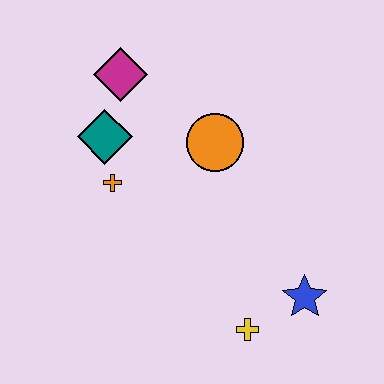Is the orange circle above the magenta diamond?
No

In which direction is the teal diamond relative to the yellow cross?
The teal diamond is above the yellow cross.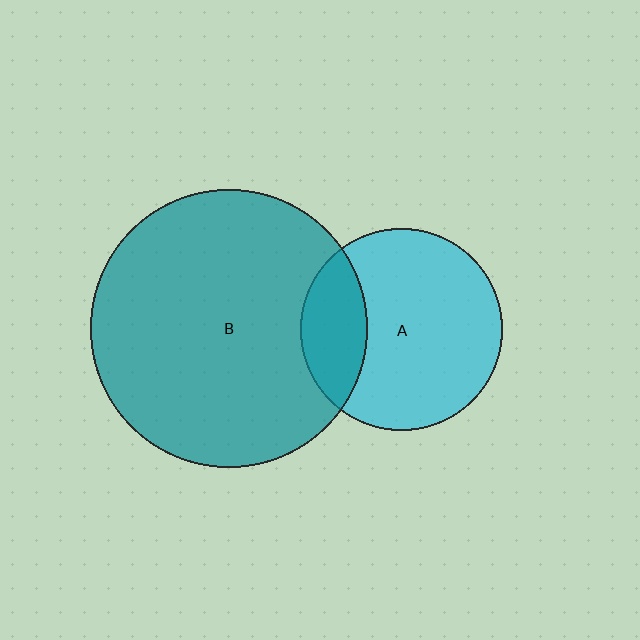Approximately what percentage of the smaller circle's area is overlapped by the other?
Approximately 25%.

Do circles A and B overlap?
Yes.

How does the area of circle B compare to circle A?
Approximately 1.9 times.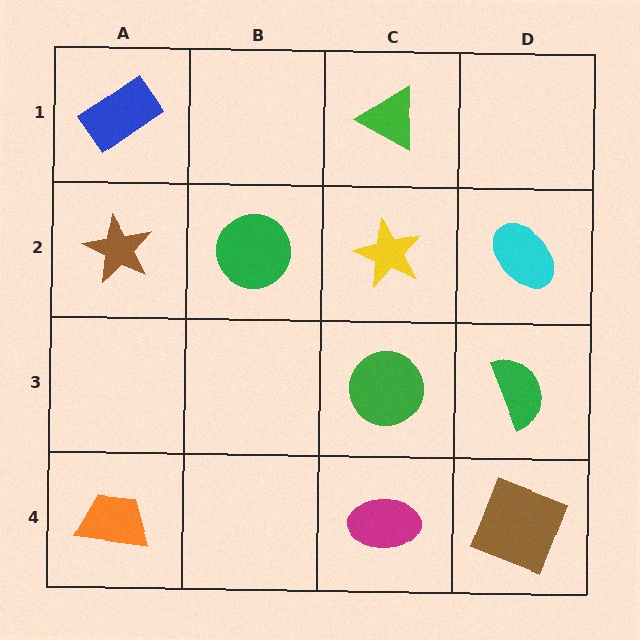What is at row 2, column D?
A cyan ellipse.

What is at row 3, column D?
A green semicircle.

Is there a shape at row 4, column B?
No, that cell is empty.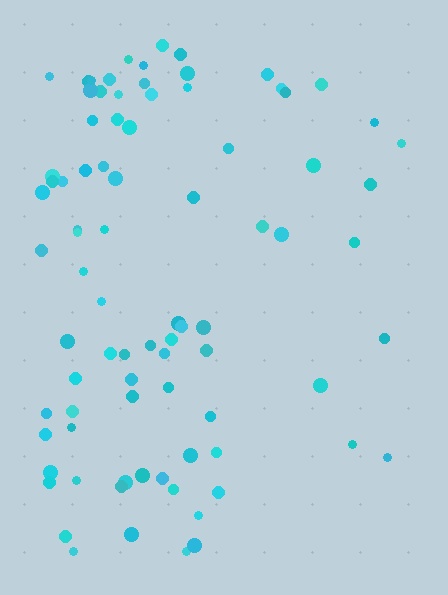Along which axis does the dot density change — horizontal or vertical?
Horizontal.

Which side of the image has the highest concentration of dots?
The left.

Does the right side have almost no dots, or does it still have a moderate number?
Still a moderate number, just noticeably fewer than the left.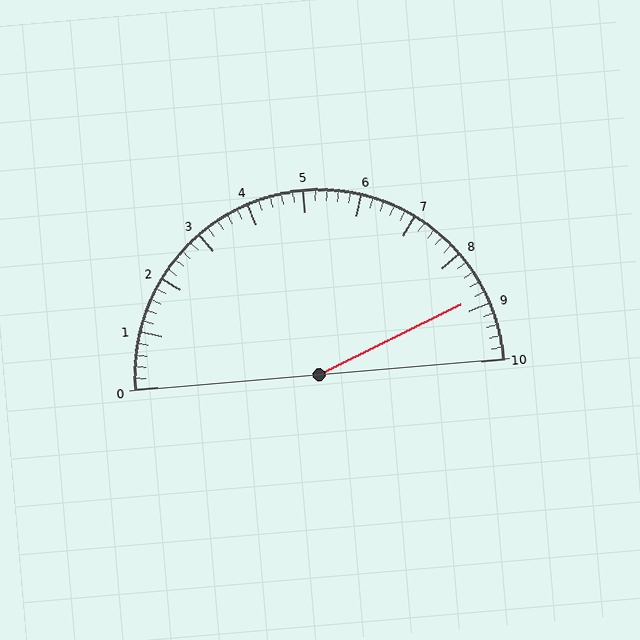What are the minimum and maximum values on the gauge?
The gauge ranges from 0 to 10.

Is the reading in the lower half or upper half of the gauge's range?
The reading is in the upper half of the range (0 to 10).